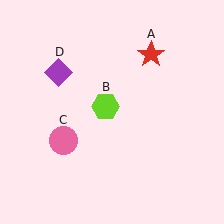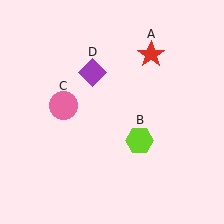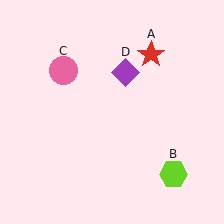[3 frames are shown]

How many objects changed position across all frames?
3 objects changed position: lime hexagon (object B), pink circle (object C), purple diamond (object D).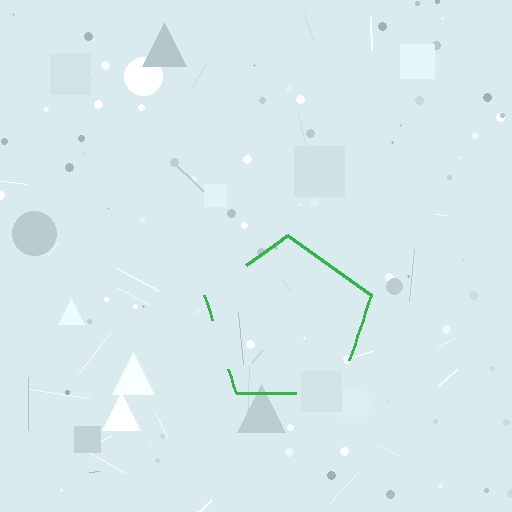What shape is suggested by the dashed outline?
The dashed outline suggests a pentagon.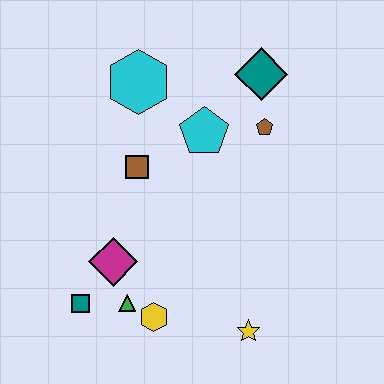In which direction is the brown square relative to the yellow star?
The brown square is above the yellow star.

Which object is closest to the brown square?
The cyan pentagon is closest to the brown square.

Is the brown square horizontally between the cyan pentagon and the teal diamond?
No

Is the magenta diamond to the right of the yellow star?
No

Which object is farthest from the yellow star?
The cyan hexagon is farthest from the yellow star.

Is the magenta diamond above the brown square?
No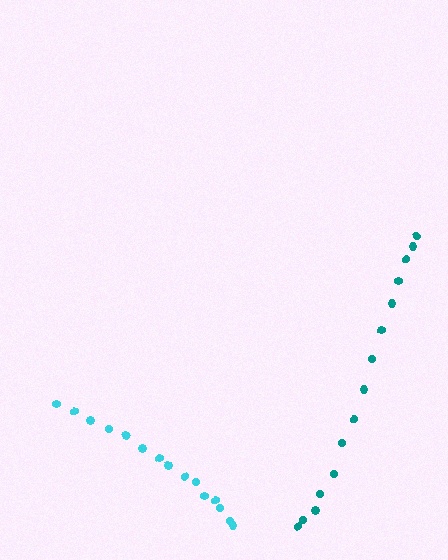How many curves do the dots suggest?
There are 2 distinct paths.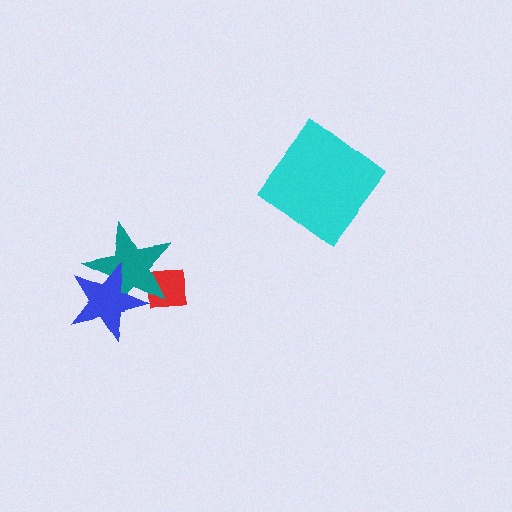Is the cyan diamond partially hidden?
No, no other shape covers it.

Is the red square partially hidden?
Yes, it is partially covered by another shape.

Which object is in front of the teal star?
The blue star is in front of the teal star.